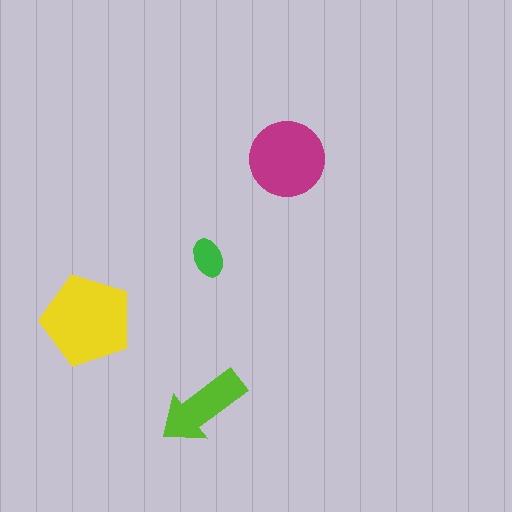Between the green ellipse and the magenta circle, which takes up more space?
The magenta circle.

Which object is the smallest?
The green ellipse.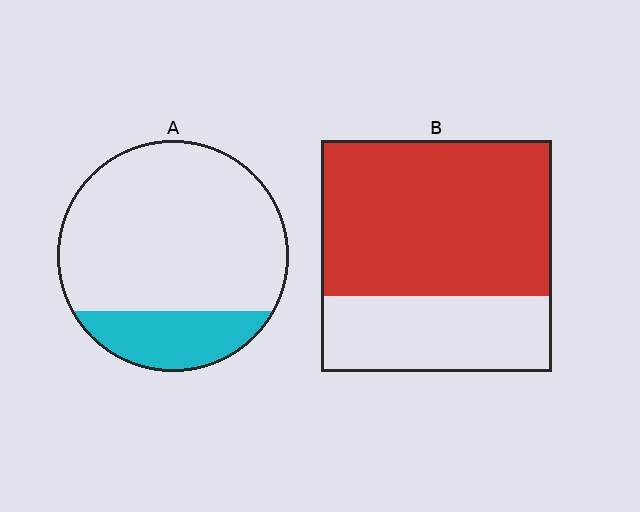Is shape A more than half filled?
No.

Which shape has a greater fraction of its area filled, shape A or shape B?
Shape B.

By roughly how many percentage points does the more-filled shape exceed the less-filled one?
By roughly 45 percentage points (B over A).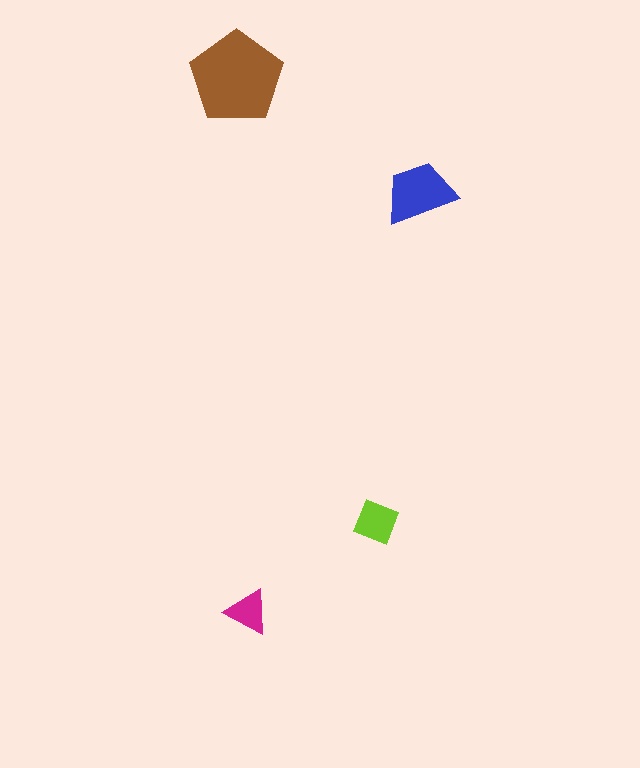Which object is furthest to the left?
The brown pentagon is leftmost.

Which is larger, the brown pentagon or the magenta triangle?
The brown pentagon.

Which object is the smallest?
The magenta triangle.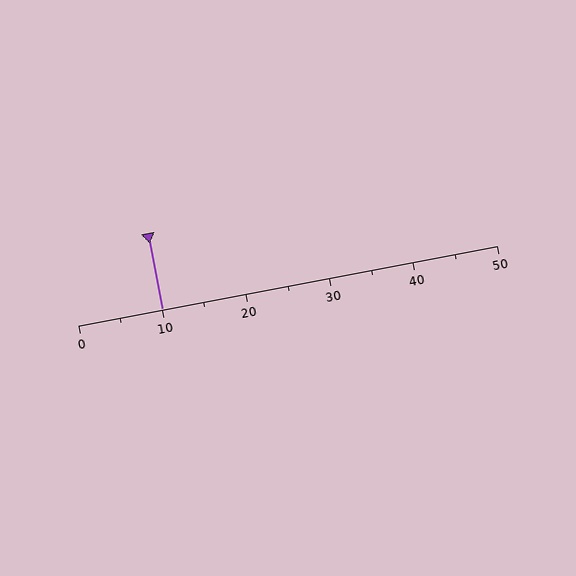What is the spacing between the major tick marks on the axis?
The major ticks are spaced 10 apart.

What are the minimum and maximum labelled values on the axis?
The axis runs from 0 to 50.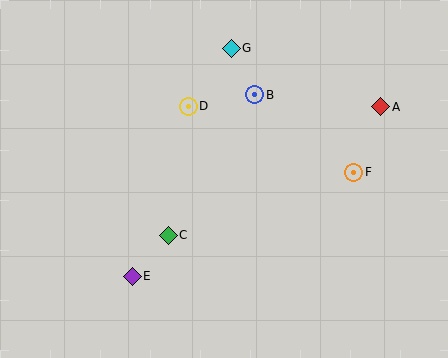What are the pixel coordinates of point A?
Point A is at (381, 107).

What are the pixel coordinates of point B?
Point B is at (255, 95).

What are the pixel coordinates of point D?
Point D is at (188, 106).